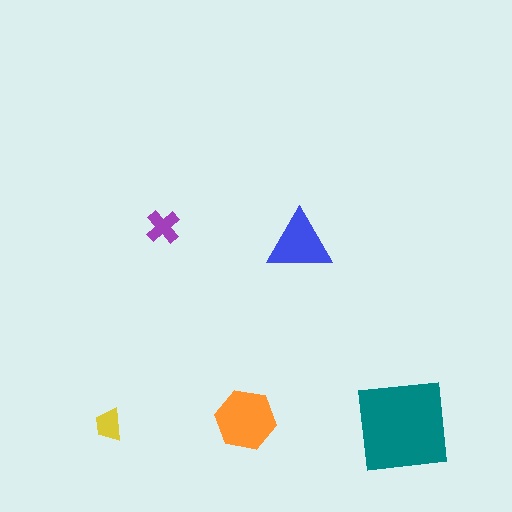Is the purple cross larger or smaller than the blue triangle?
Smaller.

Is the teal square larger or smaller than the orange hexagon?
Larger.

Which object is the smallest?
The yellow trapezoid.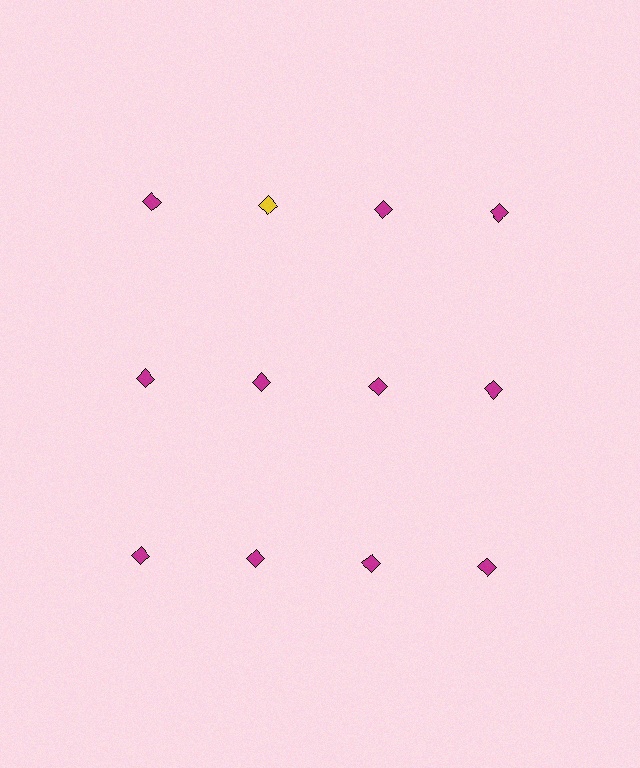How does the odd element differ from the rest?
It has a different color: yellow instead of magenta.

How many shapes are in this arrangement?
There are 12 shapes arranged in a grid pattern.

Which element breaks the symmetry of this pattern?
The yellow diamond in the top row, second from left column breaks the symmetry. All other shapes are magenta diamonds.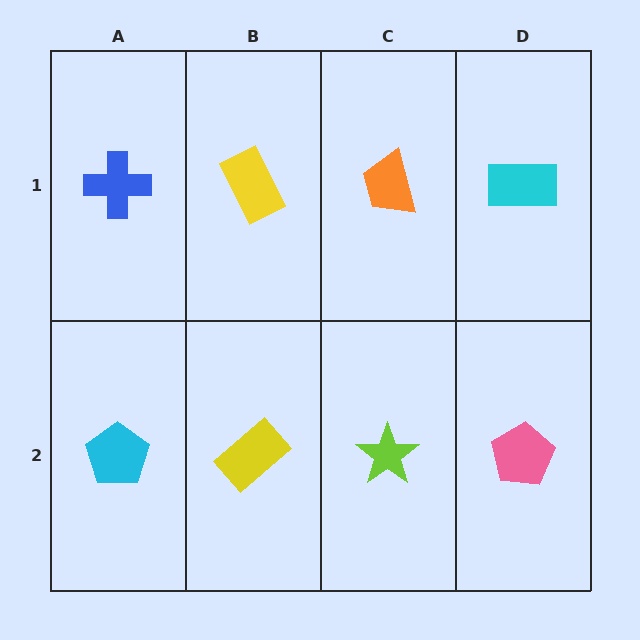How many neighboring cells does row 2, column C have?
3.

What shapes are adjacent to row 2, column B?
A yellow rectangle (row 1, column B), a cyan pentagon (row 2, column A), a lime star (row 2, column C).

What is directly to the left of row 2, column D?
A lime star.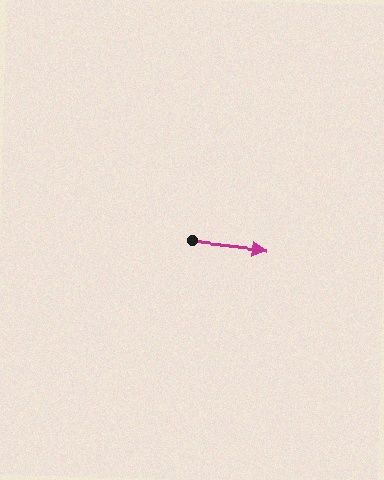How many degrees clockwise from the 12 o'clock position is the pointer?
Approximately 96 degrees.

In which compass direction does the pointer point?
East.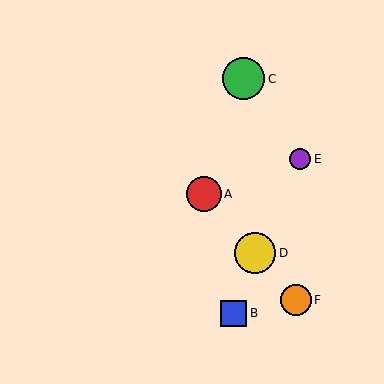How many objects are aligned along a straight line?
3 objects (A, D, F) are aligned along a straight line.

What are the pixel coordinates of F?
Object F is at (296, 300).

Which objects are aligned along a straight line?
Objects A, D, F are aligned along a straight line.